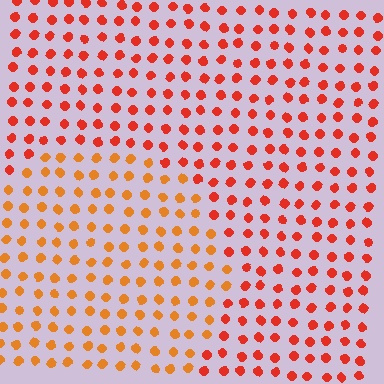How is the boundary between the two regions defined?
The boundary is defined purely by a slight shift in hue (about 26 degrees). Spacing, size, and orientation are identical on both sides.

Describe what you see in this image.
The image is filled with small red elements in a uniform arrangement. A circle-shaped region is visible where the elements are tinted to a slightly different hue, forming a subtle color boundary.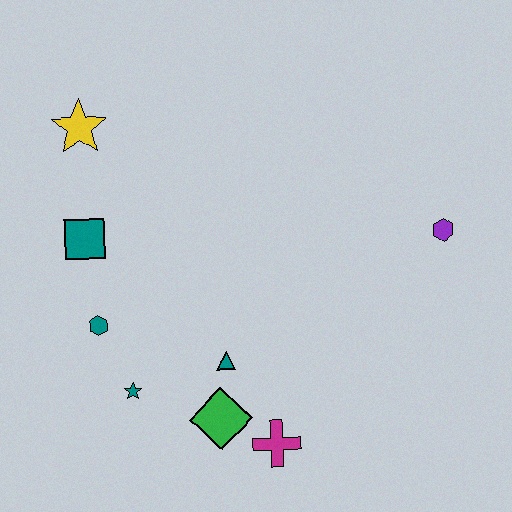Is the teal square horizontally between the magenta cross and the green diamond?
No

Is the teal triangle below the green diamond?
No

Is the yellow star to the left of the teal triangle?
Yes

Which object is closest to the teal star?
The teal hexagon is closest to the teal star.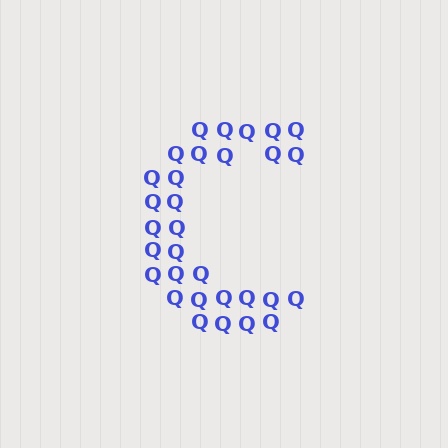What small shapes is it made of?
It is made of small letter Q's.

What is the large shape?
The large shape is the letter C.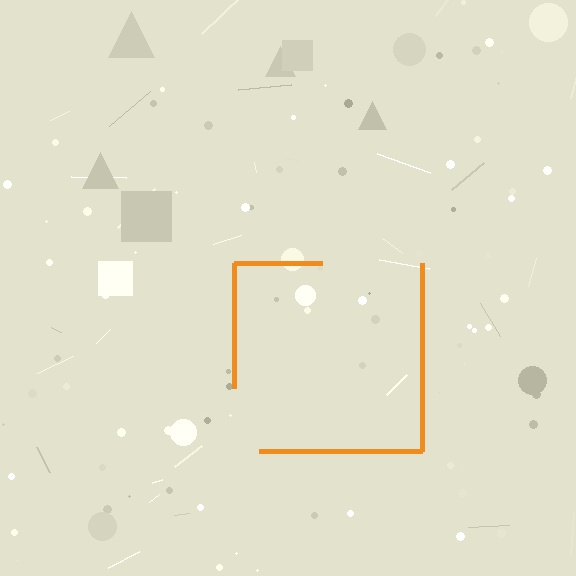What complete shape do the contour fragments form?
The contour fragments form a square.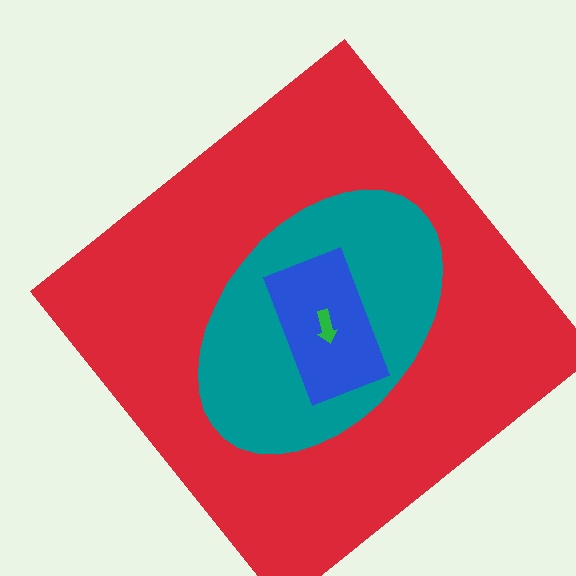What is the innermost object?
The green arrow.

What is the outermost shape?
The red diamond.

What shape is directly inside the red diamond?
The teal ellipse.